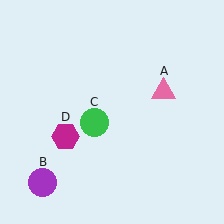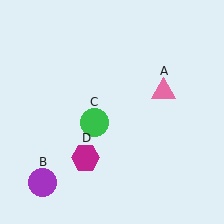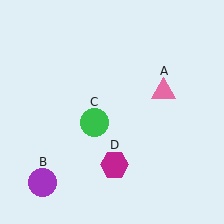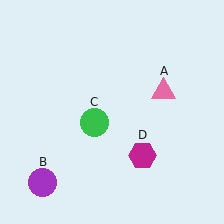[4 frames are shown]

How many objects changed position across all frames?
1 object changed position: magenta hexagon (object D).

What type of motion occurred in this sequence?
The magenta hexagon (object D) rotated counterclockwise around the center of the scene.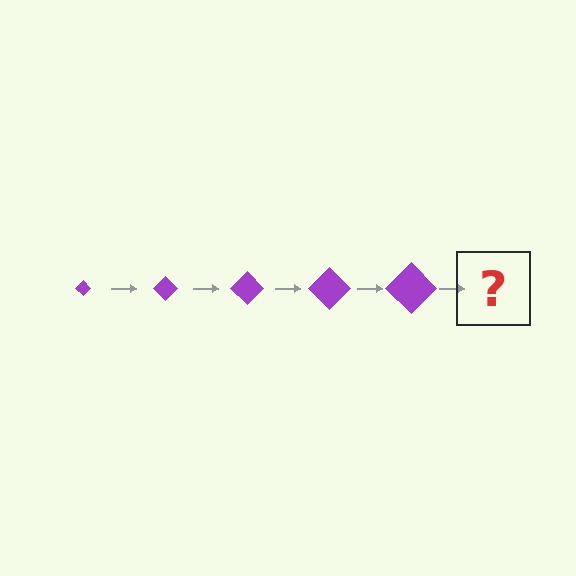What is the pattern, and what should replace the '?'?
The pattern is that the diamond gets progressively larger each step. The '?' should be a purple diamond, larger than the previous one.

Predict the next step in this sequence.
The next step is a purple diamond, larger than the previous one.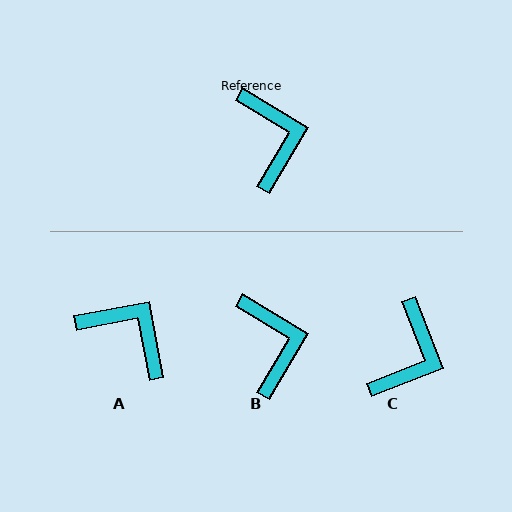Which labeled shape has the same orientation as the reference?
B.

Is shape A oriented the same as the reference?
No, it is off by about 41 degrees.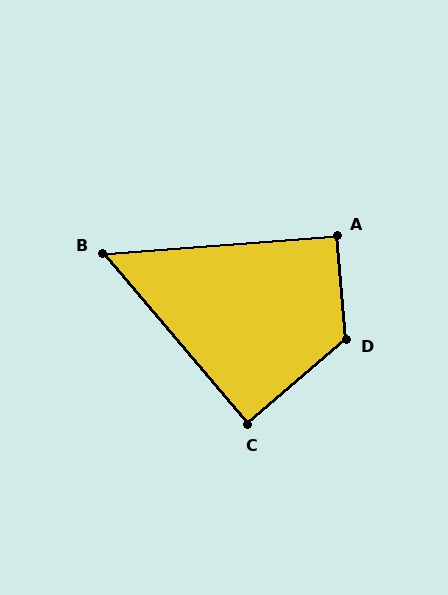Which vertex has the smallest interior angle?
B, at approximately 54 degrees.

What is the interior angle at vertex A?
Approximately 91 degrees (approximately right).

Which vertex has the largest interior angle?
D, at approximately 126 degrees.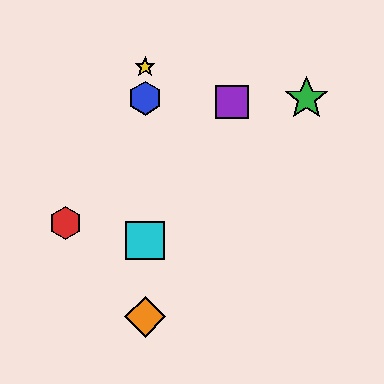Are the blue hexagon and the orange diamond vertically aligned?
Yes, both are at x≈145.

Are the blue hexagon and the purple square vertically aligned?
No, the blue hexagon is at x≈145 and the purple square is at x≈232.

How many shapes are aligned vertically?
4 shapes (the blue hexagon, the yellow star, the orange diamond, the cyan square) are aligned vertically.